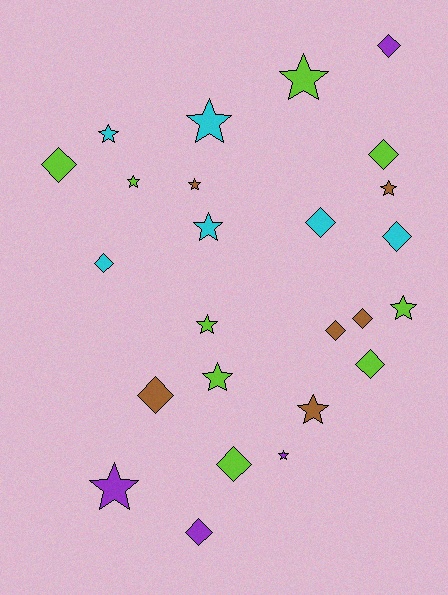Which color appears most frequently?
Lime, with 9 objects.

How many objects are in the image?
There are 25 objects.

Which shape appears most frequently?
Star, with 13 objects.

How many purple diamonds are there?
There are 2 purple diamonds.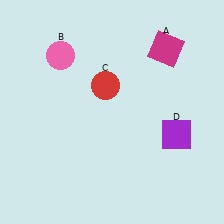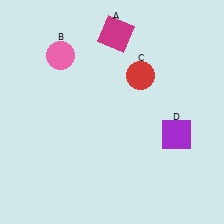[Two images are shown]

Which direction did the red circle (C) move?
The red circle (C) moved right.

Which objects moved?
The objects that moved are: the magenta square (A), the red circle (C).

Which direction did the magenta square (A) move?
The magenta square (A) moved left.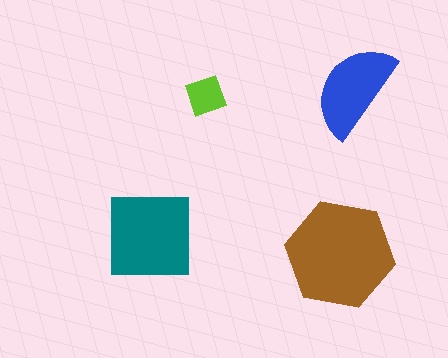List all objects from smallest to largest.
The lime diamond, the blue semicircle, the teal square, the brown hexagon.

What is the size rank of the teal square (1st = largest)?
2nd.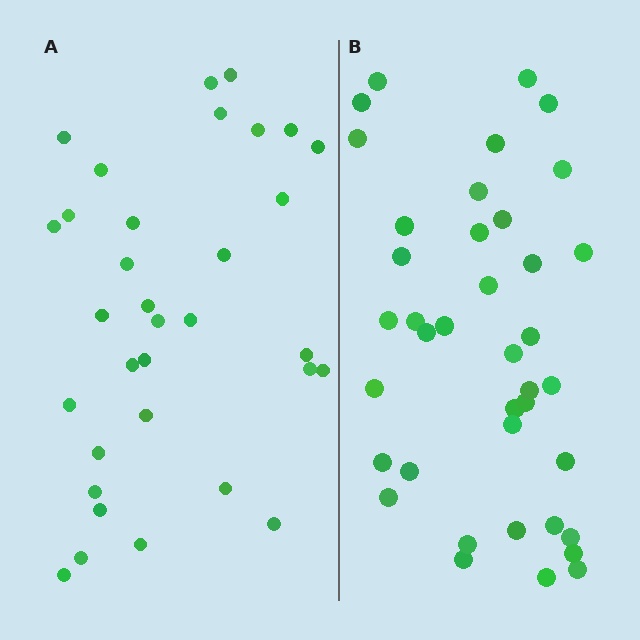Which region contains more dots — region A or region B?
Region B (the right region) has more dots.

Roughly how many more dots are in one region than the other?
Region B has about 6 more dots than region A.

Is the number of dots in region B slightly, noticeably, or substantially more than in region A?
Region B has only slightly more — the two regions are fairly close. The ratio is roughly 1.2 to 1.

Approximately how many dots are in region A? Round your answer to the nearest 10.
About 30 dots. (The exact count is 33, which rounds to 30.)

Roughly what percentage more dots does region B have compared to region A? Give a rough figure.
About 20% more.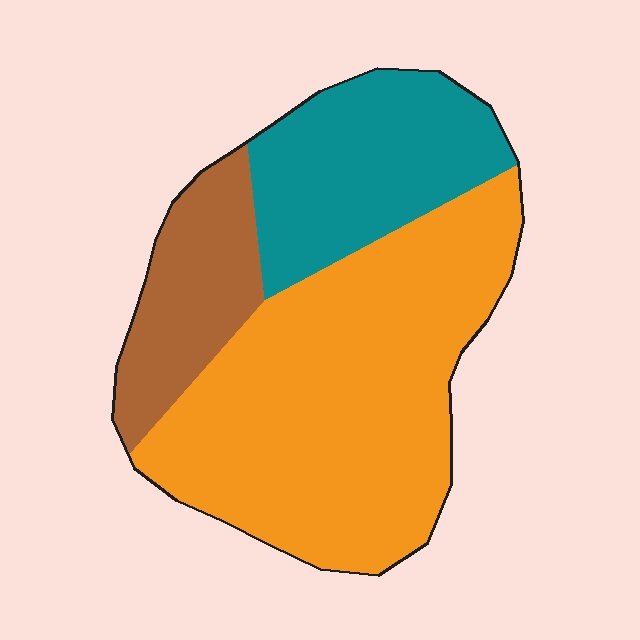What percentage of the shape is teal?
Teal covers around 25% of the shape.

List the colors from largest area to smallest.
From largest to smallest: orange, teal, brown.